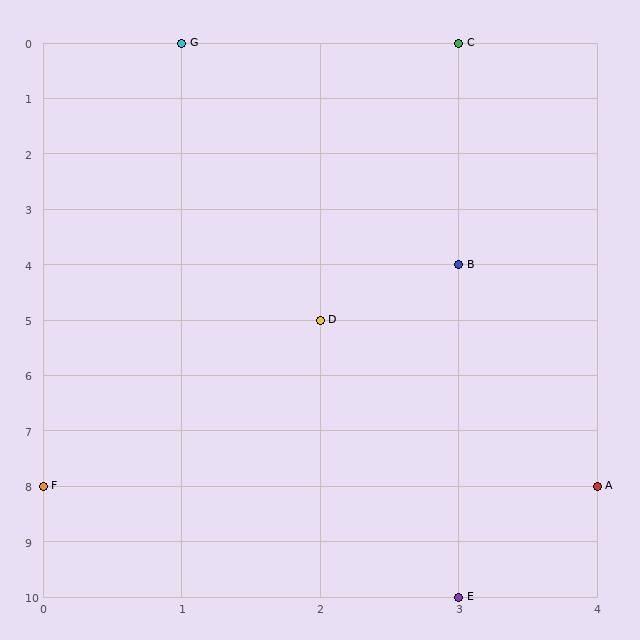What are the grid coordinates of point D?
Point D is at grid coordinates (2, 5).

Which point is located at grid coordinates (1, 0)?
Point G is at (1, 0).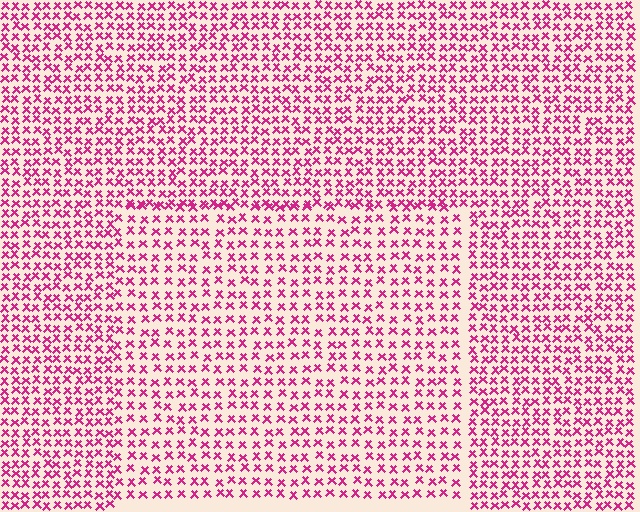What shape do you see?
I see a rectangle.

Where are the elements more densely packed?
The elements are more densely packed outside the rectangle boundary.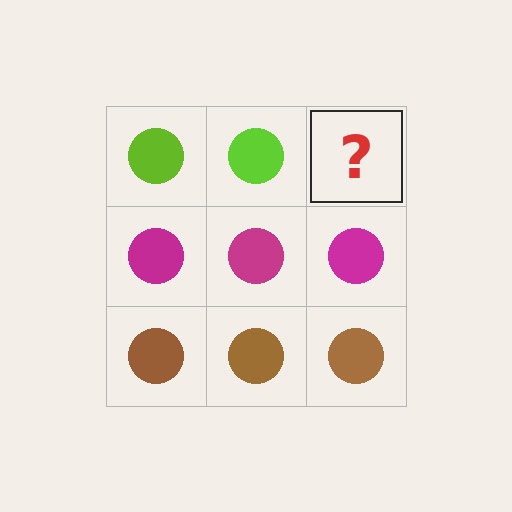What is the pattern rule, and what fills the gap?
The rule is that each row has a consistent color. The gap should be filled with a lime circle.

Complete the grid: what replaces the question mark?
The question mark should be replaced with a lime circle.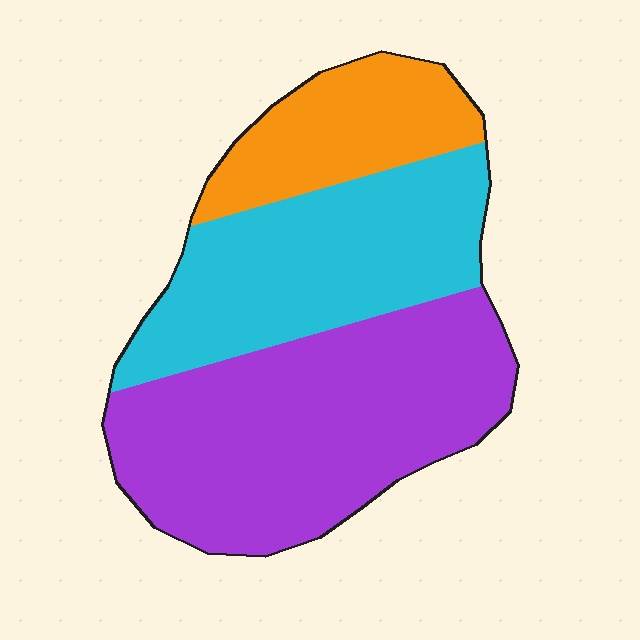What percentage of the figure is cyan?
Cyan takes up between a quarter and a half of the figure.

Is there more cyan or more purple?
Purple.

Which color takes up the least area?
Orange, at roughly 20%.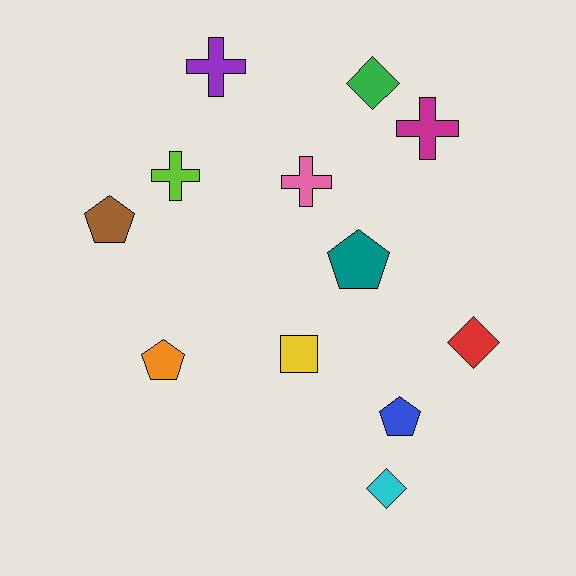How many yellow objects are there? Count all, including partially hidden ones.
There is 1 yellow object.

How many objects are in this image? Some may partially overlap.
There are 12 objects.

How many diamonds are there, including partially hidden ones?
There are 3 diamonds.